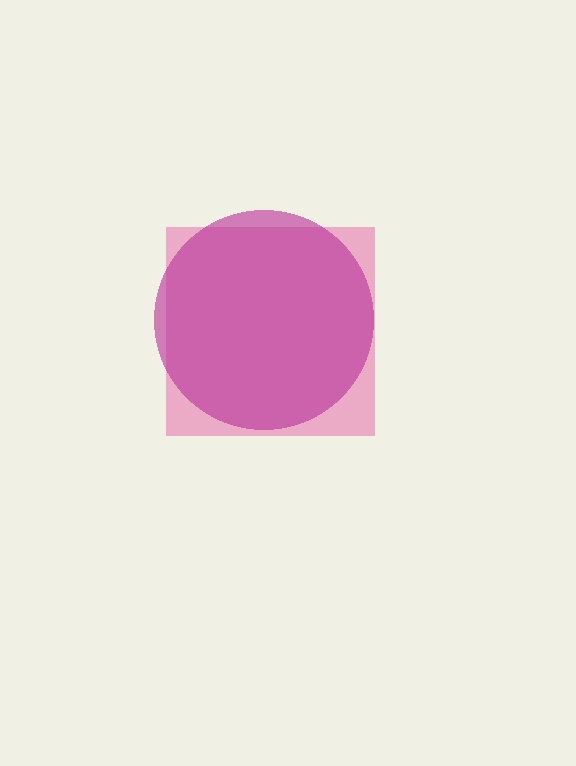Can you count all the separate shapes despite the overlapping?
Yes, there are 2 separate shapes.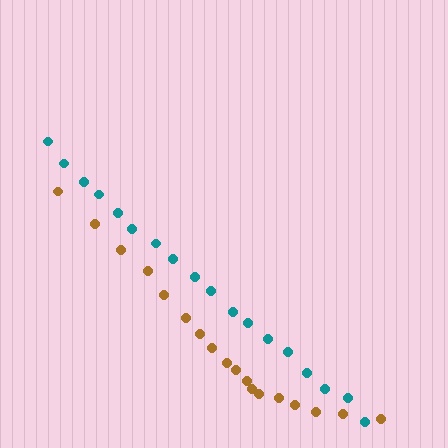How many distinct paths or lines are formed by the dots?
There are 2 distinct paths.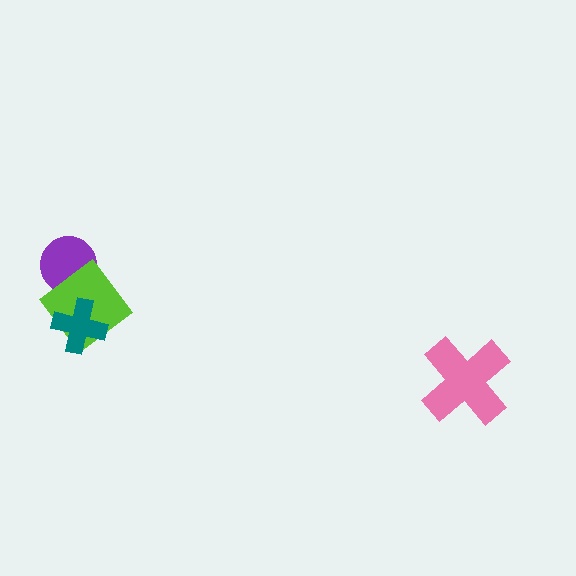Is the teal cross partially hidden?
No, no other shape covers it.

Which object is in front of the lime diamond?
The teal cross is in front of the lime diamond.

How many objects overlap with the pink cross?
0 objects overlap with the pink cross.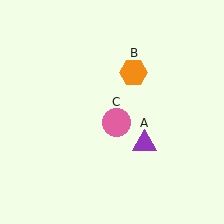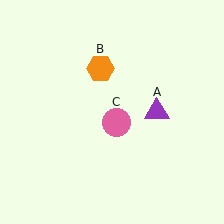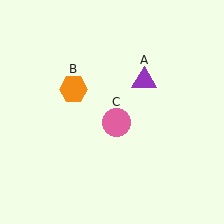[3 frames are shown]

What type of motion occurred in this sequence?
The purple triangle (object A), orange hexagon (object B) rotated counterclockwise around the center of the scene.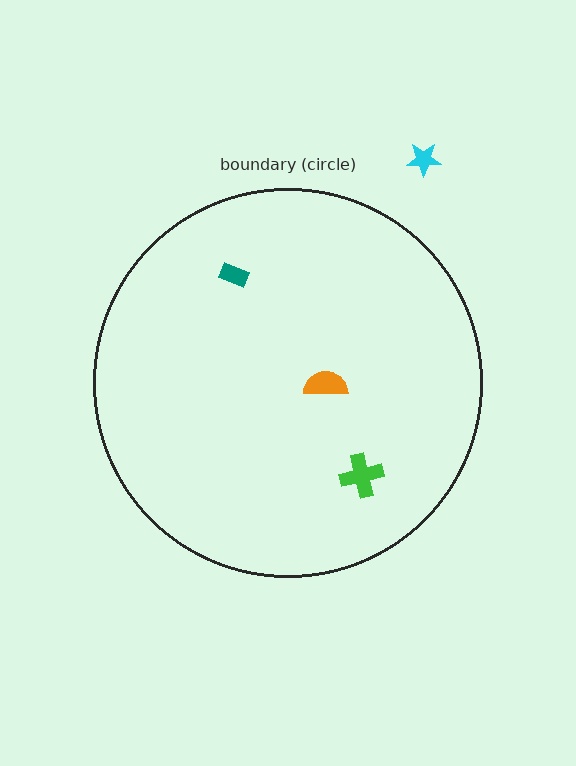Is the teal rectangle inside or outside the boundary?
Inside.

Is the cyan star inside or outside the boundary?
Outside.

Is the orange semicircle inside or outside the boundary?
Inside.